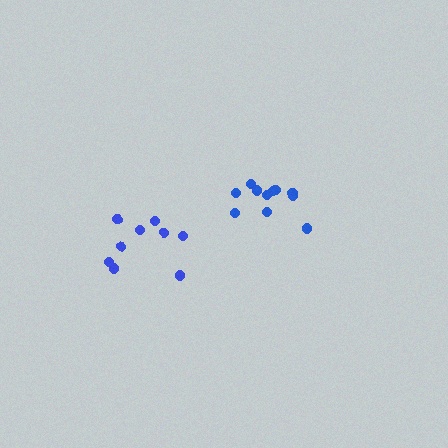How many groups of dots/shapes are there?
There are 2 groups.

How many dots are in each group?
Group 1: 11 dots, Group 2: 9 dots (20 total).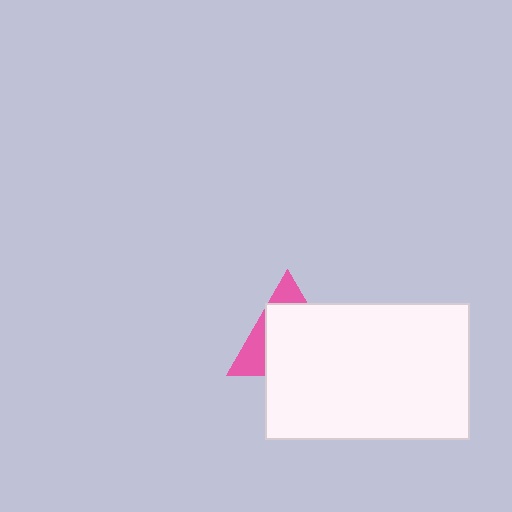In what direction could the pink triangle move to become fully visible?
The pink triangle could move toward the upper-left. That would shift it out from behind the white rectangle entirely.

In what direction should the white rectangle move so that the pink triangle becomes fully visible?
The white rectangle should move toward the lower-right. That is the shortest direction to clear the overlap and leave the pink triangle fully visible.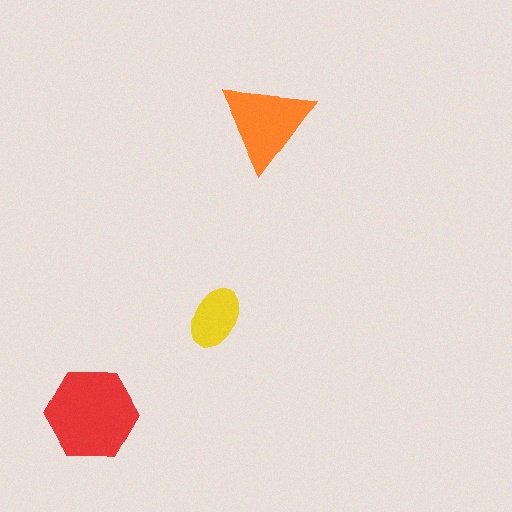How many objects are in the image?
There are 3 objects in the image.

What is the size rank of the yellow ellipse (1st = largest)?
3rd.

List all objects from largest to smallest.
The red hexagon, the orange triangle, the yellow ellipse.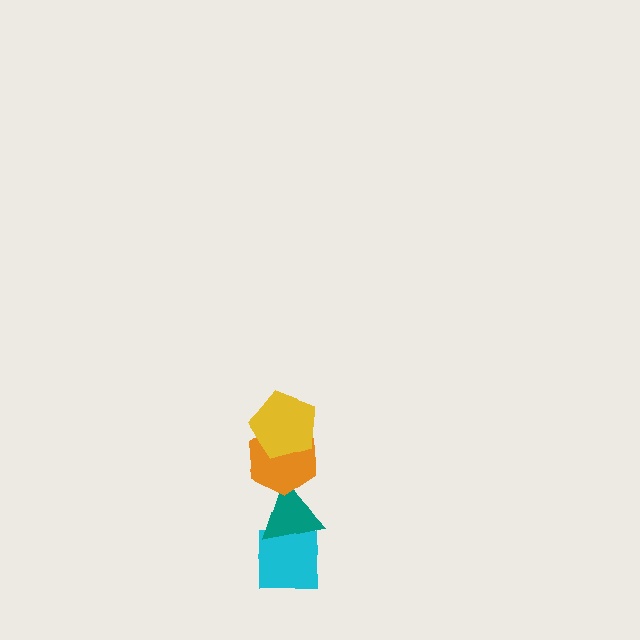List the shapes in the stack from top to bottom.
From top to bottom: the yellow pentagon, the orange hexagon, the teal triangle, the cyan square.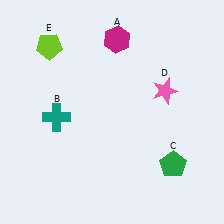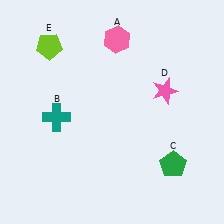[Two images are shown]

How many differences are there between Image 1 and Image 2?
There is 1 difference between the two images.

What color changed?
The hexagon (A) changed from magenta in Image 1 to pink in Image 2.